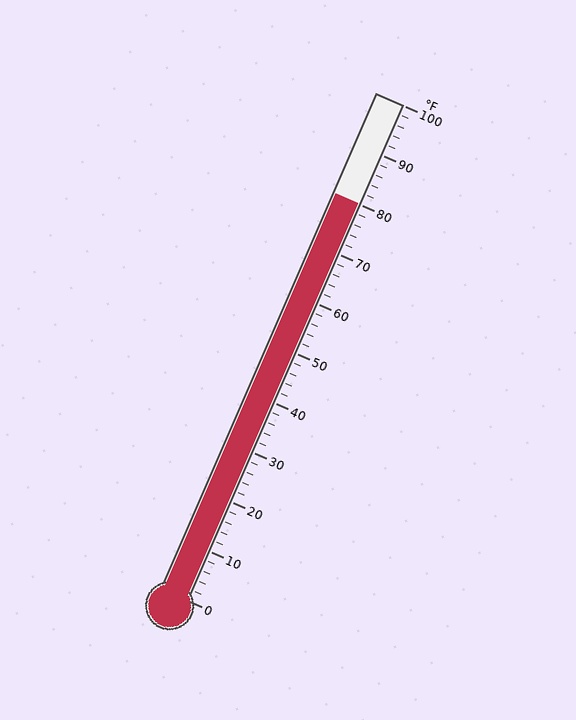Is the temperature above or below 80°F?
The temperature is at 80°F.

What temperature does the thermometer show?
The thermometer shows approximately 80°F.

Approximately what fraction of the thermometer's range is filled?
The thermometer is filled to approximately 80% of its range.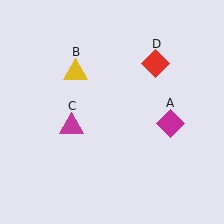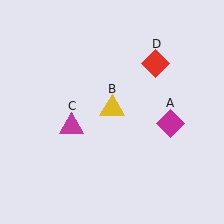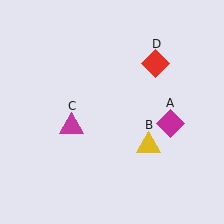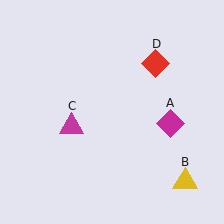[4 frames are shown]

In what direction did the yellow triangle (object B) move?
The yellow triangle (object B) moved down and to the right.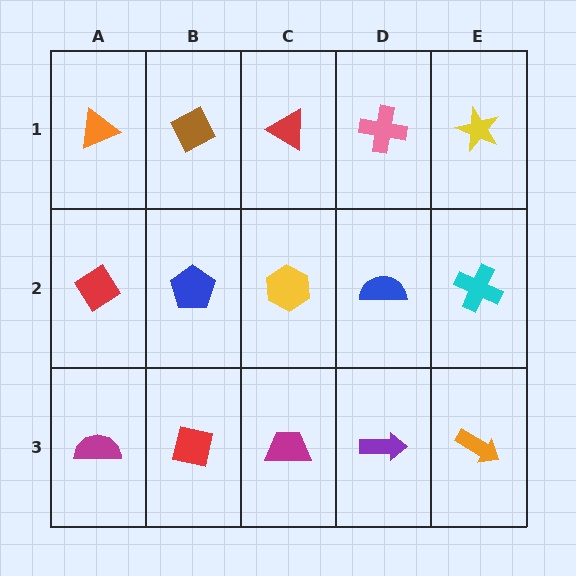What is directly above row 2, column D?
A pink cross.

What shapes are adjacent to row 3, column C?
A yellow hexagon (row 2, column C), a red square (row 3, column B), a purple arrow (row 3, column D).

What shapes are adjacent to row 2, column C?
A red triangle (row 1, column C), a magenta trapezoid (row 3, column C), a blue pentagon (row 2, column B), a blue semicircle (row 2, column D).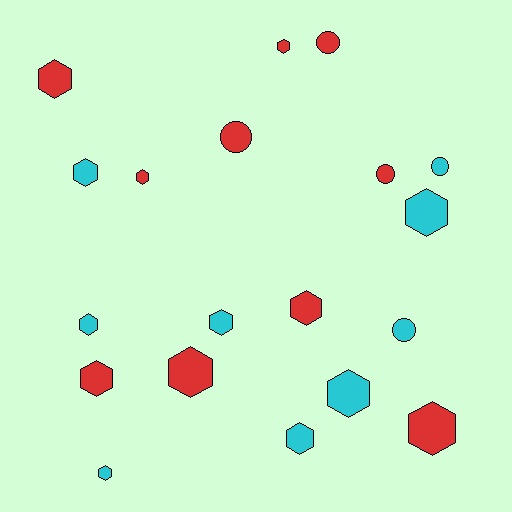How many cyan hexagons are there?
There are 7 cyan hexagons.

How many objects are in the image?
There are 19 objects.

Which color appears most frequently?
Red, with 10 objects.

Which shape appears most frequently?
Hexagon, with 14 objects.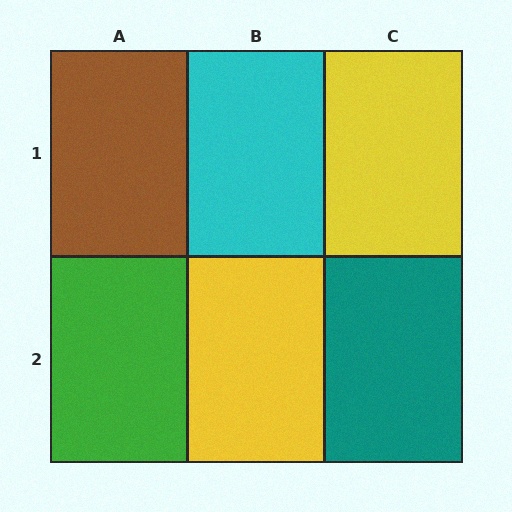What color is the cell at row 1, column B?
Cyan.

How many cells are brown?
1 cell is brown.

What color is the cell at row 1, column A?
Brown.